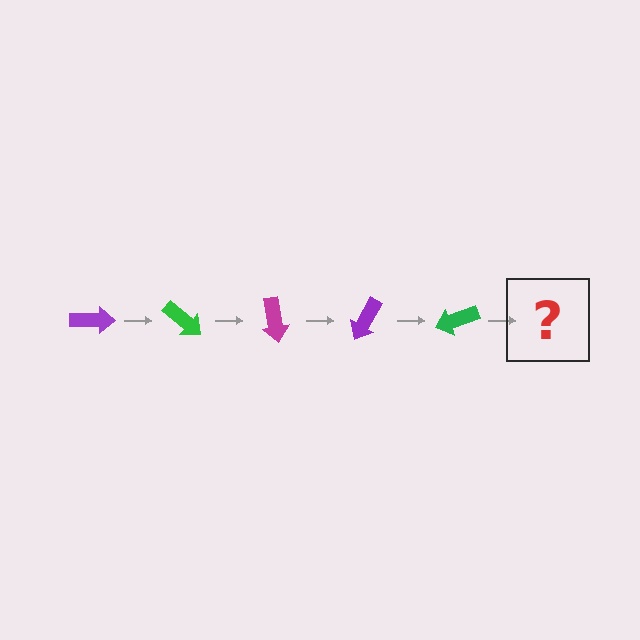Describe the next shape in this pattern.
It should be a magenta arrow, rotated 200 degrees from the start.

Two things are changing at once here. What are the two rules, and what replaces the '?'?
The two rules are that it rotates 40 degrees each step and the color cycles through purple, green, and magenta. The '?' should be a magenta arrow, rotated 200 degrees from the start.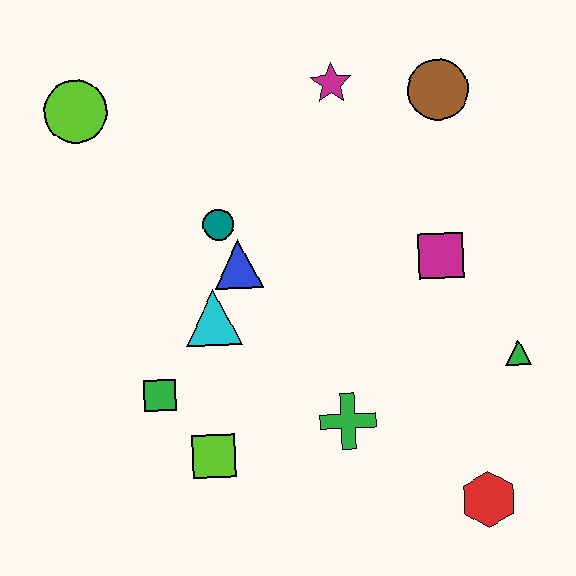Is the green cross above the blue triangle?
No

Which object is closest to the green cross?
The lime square is closest to the green cross.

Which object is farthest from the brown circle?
The lime square is farthest from the brown circle.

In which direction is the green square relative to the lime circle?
The green square is below the lime circle.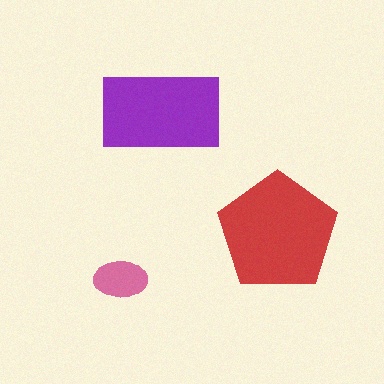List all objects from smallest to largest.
The pink ellipse, the purple rectangle, the red pentagon.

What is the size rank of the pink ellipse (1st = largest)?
3rd.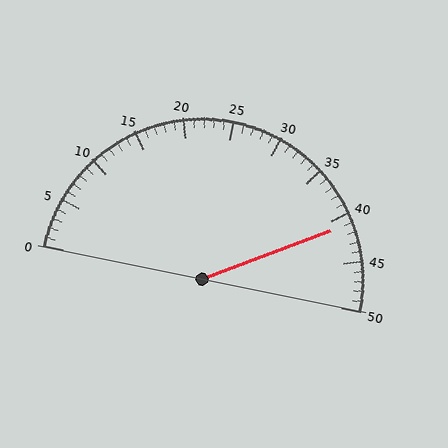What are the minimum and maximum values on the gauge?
The gauge ranges from 0 to 50.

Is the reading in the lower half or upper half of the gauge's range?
The reading is in the upper half of the range (0 to 50).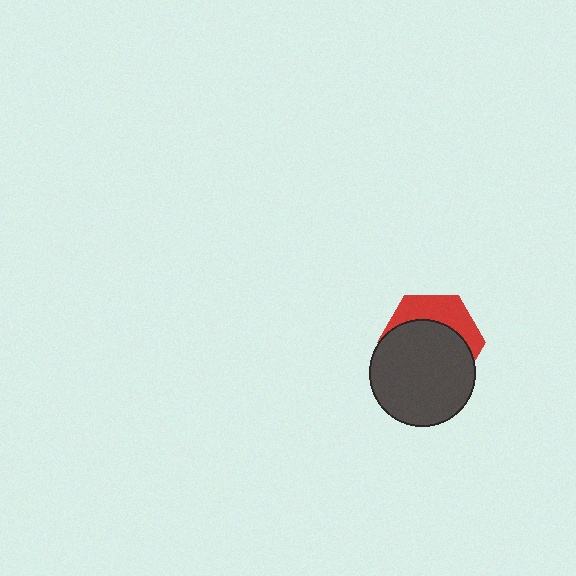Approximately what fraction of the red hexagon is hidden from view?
Roughly 66% of the red hexagon is hidden behind the dark gray circle.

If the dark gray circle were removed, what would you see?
You would see the complete red hexagon.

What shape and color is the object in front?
The object in front is a dark gray circle.